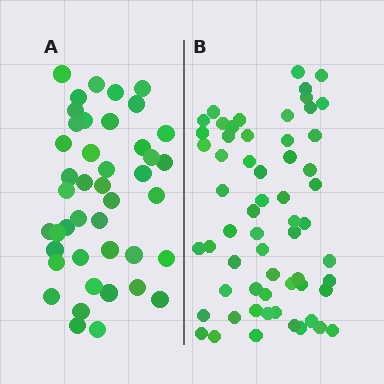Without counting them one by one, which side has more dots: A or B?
Region B (the right region) has more dots.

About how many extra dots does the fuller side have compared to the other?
Region B has approximately 15 more dots than region A.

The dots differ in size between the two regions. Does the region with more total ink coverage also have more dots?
No. Region A has more total ink coverage because its dots are larger, but region B actually contains more individual dots. Total area can be misleading — the number of items is what matters here.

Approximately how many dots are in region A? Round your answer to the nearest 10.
About 40 dots. (The exact count is 43, which rounds to 40.)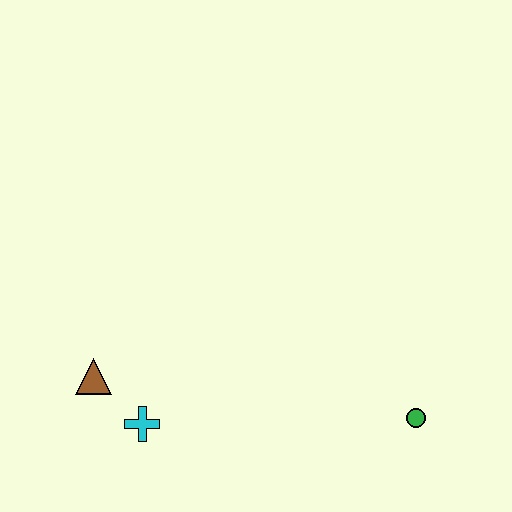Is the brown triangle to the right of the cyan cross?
No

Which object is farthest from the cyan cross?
The green circle is farthest from the cyan cross.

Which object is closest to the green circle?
The cyan cross is closest to the green circle.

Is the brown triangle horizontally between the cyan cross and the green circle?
No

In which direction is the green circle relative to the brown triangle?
The green circle is to the right of the brown triangle.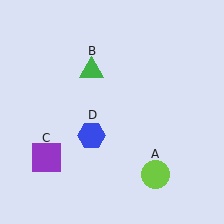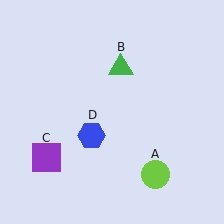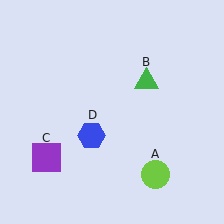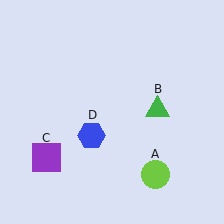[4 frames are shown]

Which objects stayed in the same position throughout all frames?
Lime circle (object A) and purple square (object C) and blue hexagon (object D) remained stationary.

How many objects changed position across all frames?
1 object changed position: green triangle (object B).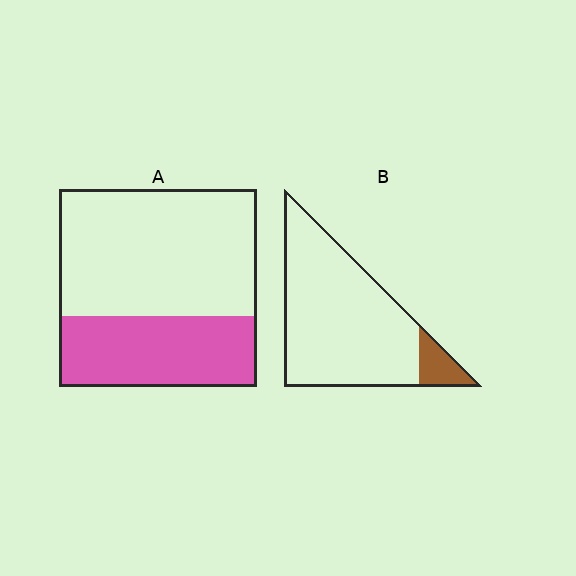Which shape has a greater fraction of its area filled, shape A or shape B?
Shape A.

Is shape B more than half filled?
No.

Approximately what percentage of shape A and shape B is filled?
A is approximately 35% and B is approximately 10%.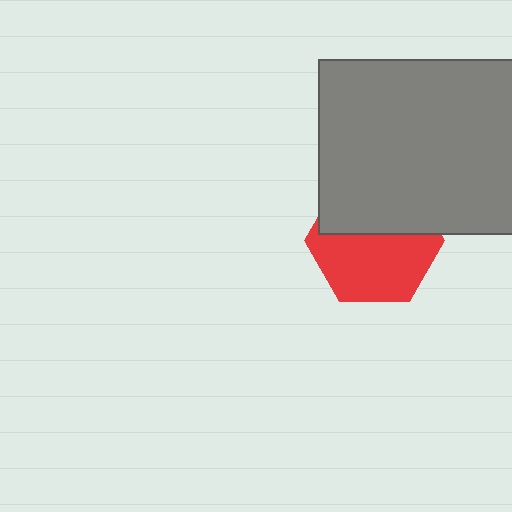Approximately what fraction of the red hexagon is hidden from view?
Roughly 44% of the red hexagon is hidden behind the gray rectangle.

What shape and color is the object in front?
The object in front is a gray rectangle.